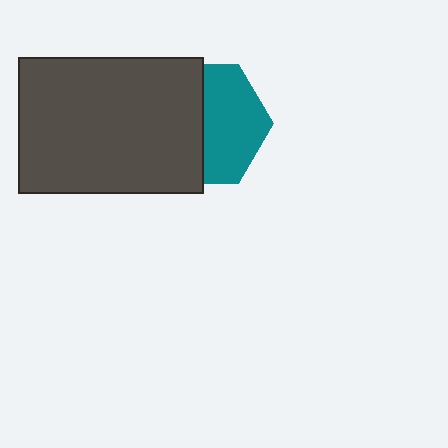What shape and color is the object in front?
The object in front is a dark gray rectangle.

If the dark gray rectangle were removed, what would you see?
You would see the complete teal hexagon.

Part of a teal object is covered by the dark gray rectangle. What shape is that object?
It is a hexagon.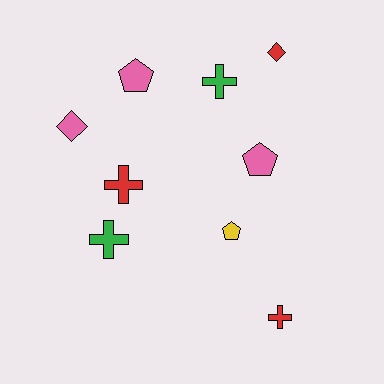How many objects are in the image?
There are 9 objects.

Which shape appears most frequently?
Cross, with 4 objects.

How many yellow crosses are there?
There are no yellow crosses.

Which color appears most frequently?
Red, with 3 objects.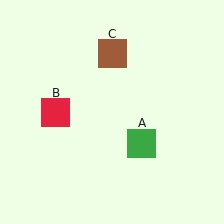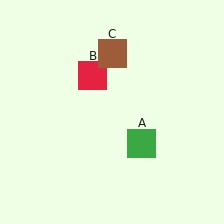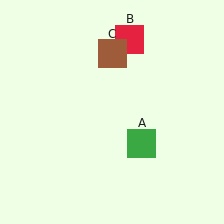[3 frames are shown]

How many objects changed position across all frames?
1 object changed position: red square (object B).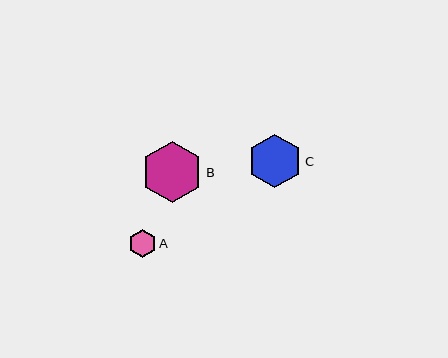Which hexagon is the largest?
Hexagon B is the largest with a size of approximately 61 pixels.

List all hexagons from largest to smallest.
From largest to smallest: B, C, A.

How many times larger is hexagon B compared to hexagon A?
Hexagon B is approximately 2.2 times the size of hexagon A.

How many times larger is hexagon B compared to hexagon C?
Hexagon B is approximately 1.1 times the size of hexagon C.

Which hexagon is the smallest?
Hexagon A is the smallest with a size of approximately 28 pixels.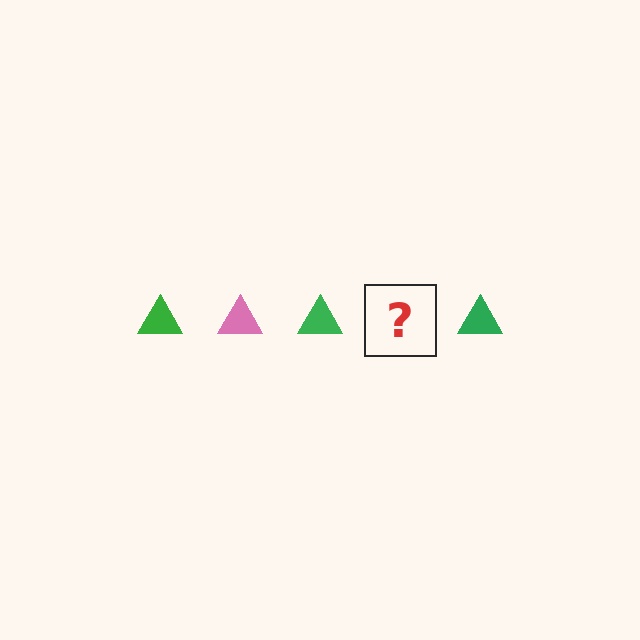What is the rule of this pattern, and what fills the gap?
The rule is that the pattern cycles through green, pink triangles. The gap should be filled with a pink triangle.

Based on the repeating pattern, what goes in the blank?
The blank should be a pink triangle.